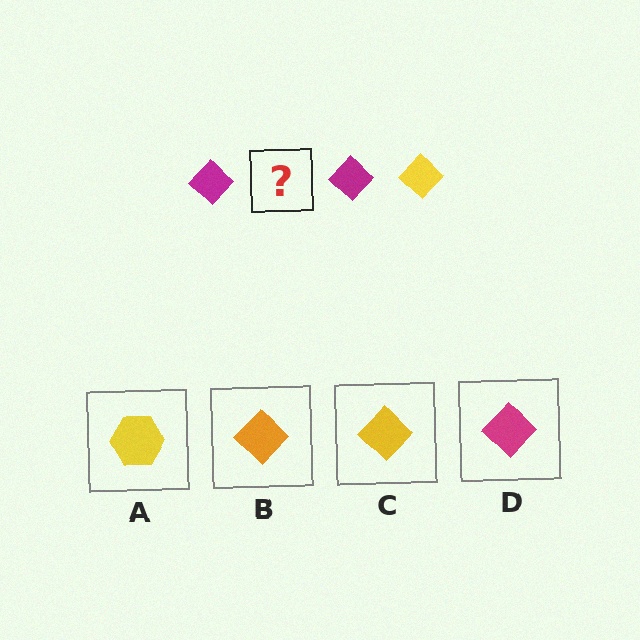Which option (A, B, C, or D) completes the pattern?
C.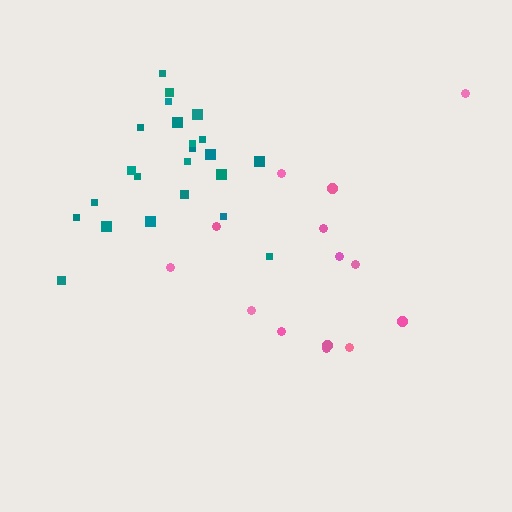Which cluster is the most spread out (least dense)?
Pink.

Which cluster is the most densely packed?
Teal.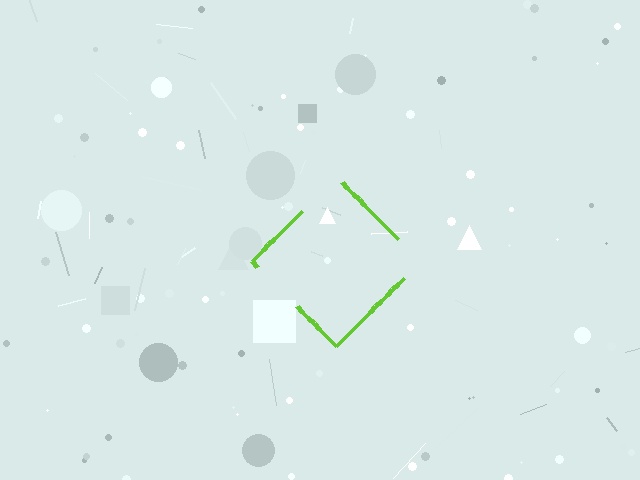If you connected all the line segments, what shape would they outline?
They would outline a diamond.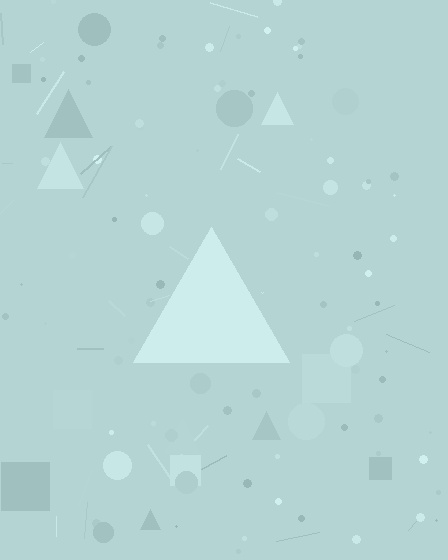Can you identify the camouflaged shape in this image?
The camouflaged shape is a triangle.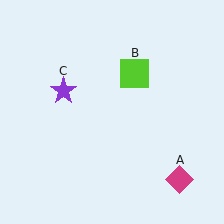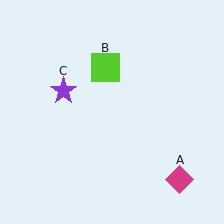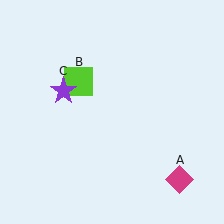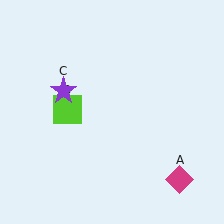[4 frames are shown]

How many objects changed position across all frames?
1 object changed position: lime square (object B).